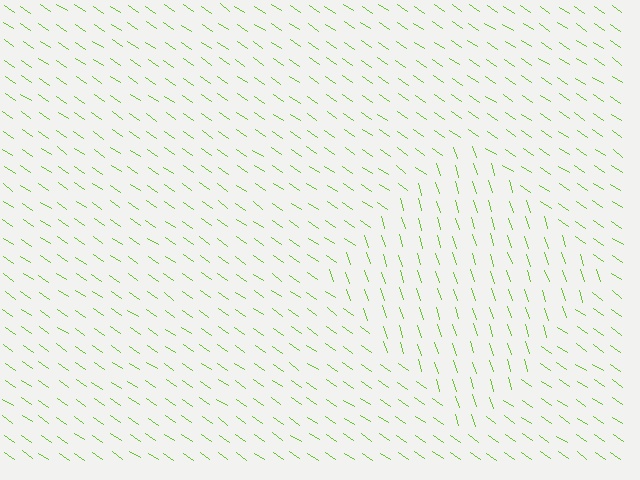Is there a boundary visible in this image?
Yes, there is a texture boundary formed by a change in line orientation.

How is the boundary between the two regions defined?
The boundary is defined purely by a change in line orientation (approximately 38 degrees difference). All lines are the same color and thickness.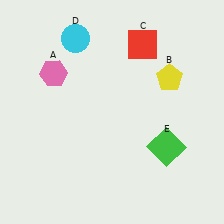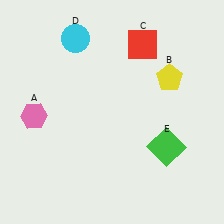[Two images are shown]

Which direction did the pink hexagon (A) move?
The pink hexagon (A) moved down.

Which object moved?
The pink hexagon (A) moved down.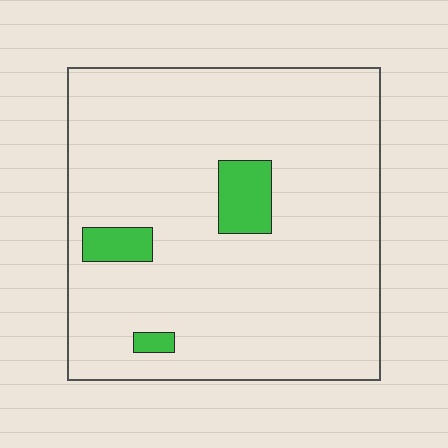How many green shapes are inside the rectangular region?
3.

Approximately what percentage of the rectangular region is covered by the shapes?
Approximately 5%.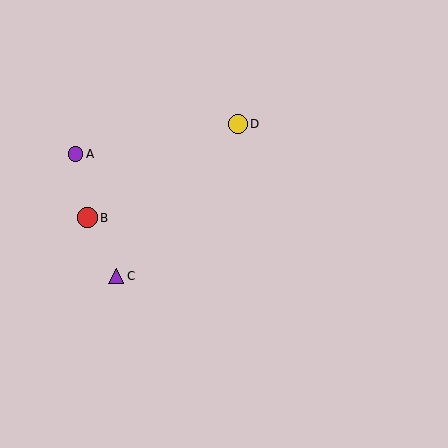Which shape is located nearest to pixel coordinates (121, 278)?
The purple triangle (labeled C) at (116, 276) is nearest to that location.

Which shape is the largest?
The red circle (labeled B) is the largest.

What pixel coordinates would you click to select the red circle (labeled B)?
Click at (87, 218) to select the red circle B.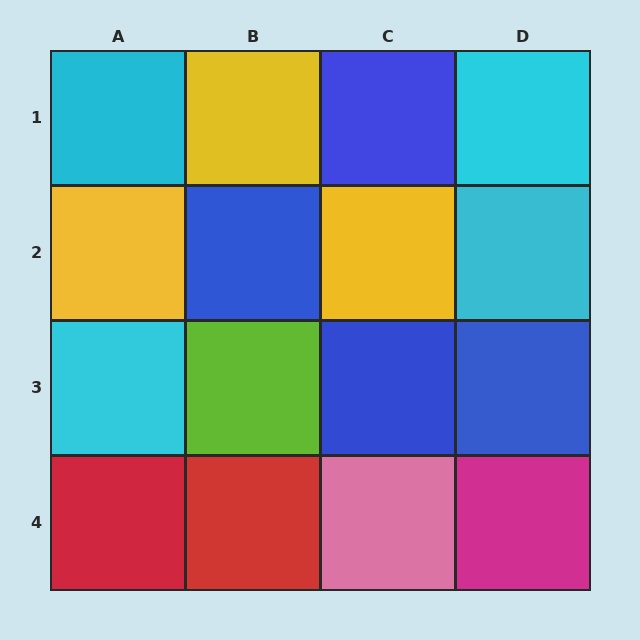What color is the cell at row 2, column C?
Yellow.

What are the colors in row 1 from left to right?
Cyan, yellow, blue, cyan.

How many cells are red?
2 cells are red.